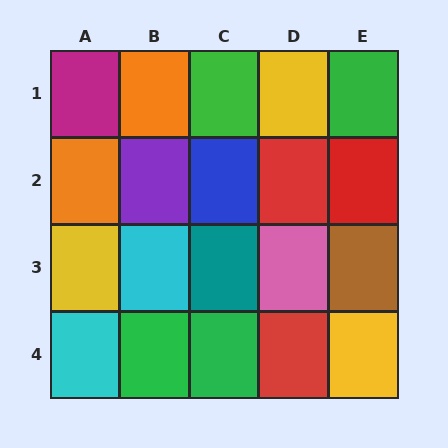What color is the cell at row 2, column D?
Red.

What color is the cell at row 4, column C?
Green.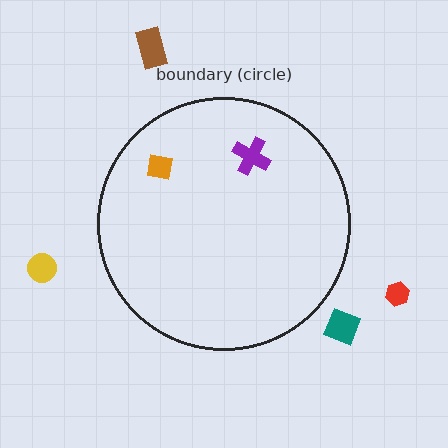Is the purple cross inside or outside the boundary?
Inside.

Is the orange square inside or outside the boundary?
Inside.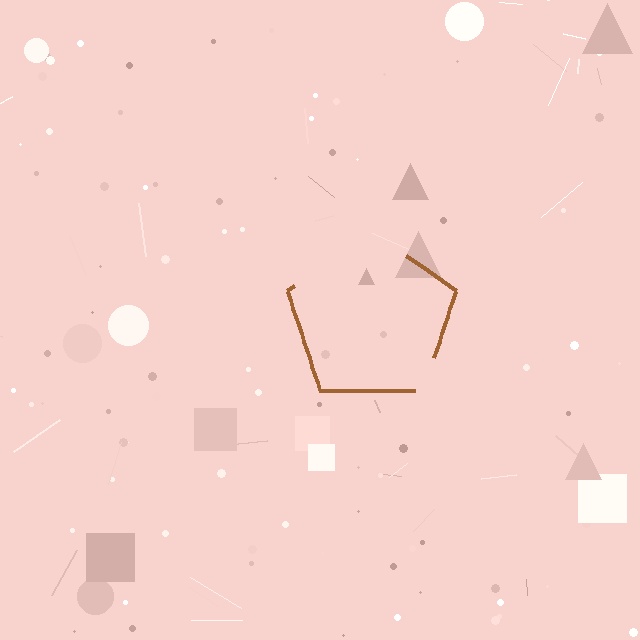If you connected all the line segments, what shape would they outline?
They would outline a pentagon.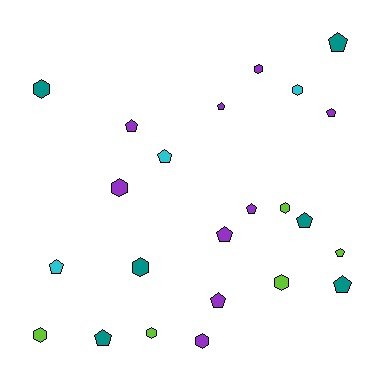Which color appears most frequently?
Purple, with 9 objects.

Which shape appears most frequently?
Pentagon, with 13 objects.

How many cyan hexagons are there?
There is 1 cyan hexagon.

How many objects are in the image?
There are 23 objects.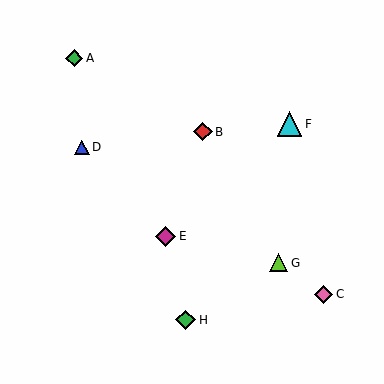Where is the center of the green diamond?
The center of the green diamond is at (74, 58).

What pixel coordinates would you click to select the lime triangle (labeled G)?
Click at (279, 263) to select the lime triangle G.